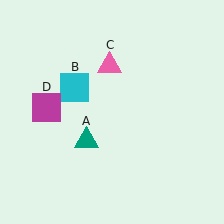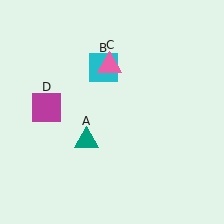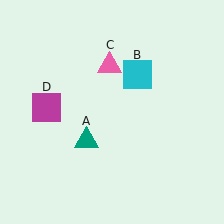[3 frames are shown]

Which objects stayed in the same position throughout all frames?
Teal triangle (object A) and pink triangle (object C) and magenta square (object D) remained stationary.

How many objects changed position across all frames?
1 object changed position: cyan square (object B).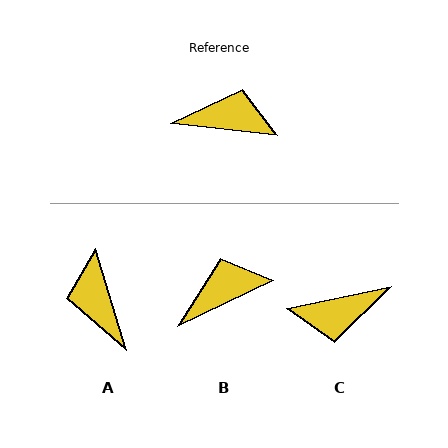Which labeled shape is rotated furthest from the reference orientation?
C, about 161 degrees away.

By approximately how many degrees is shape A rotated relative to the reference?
Approximately 114 degrees counter-clockwise.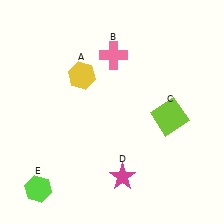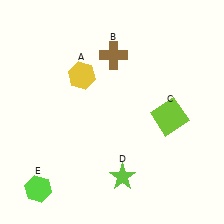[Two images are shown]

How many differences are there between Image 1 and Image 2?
There are 2 differences between the two images.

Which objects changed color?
B changed from pink to brown. D changed from magenta to lime.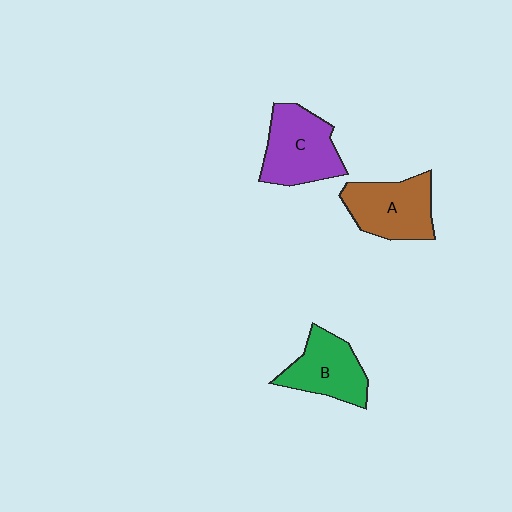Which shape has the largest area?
Shape C (purple).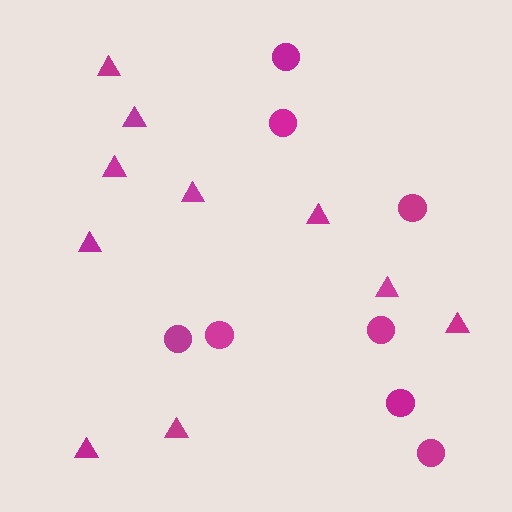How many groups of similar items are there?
There are 2 groups: one group of triangles (10) and one group of circles (8).